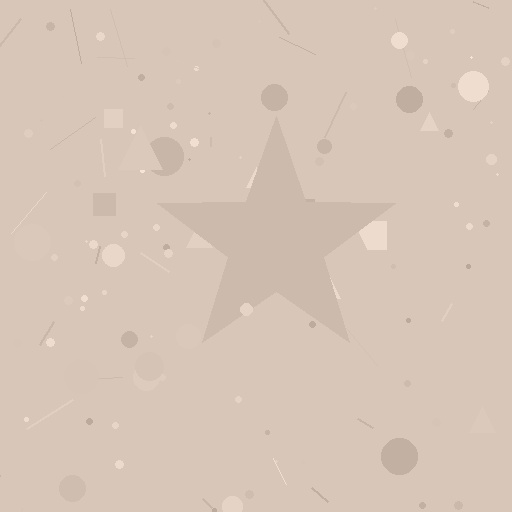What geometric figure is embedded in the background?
A star is embedded in the background.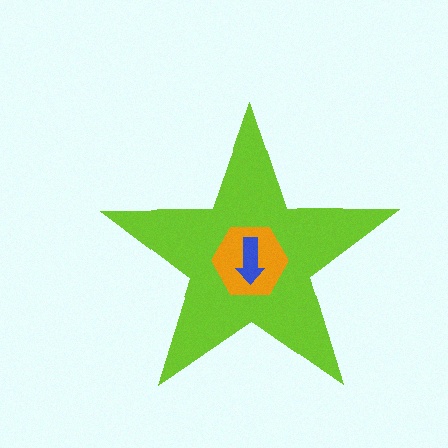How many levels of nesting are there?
3.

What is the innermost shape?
The blue arrow.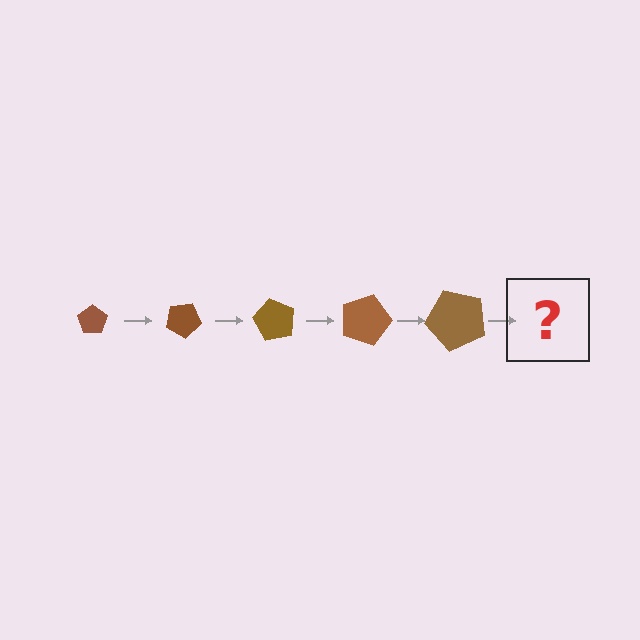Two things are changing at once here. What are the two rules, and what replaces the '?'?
The two rules are that the pentagon grows larger each step and it rotates 30 degrees each step. The '?' should be a pentagon, larger than the previous one and rotated 150 degrees from the start.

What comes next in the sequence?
The next element should be a pentagon, larger than the previous one and rotated 150 degrees from the start.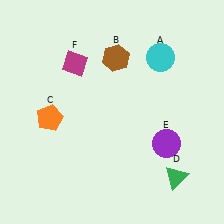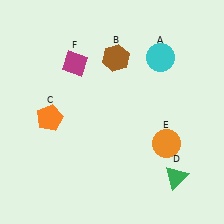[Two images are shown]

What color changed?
The circle (E) changed from purple in Image 1 to orange in Image 2.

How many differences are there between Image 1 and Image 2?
There is 1 difference between the two images.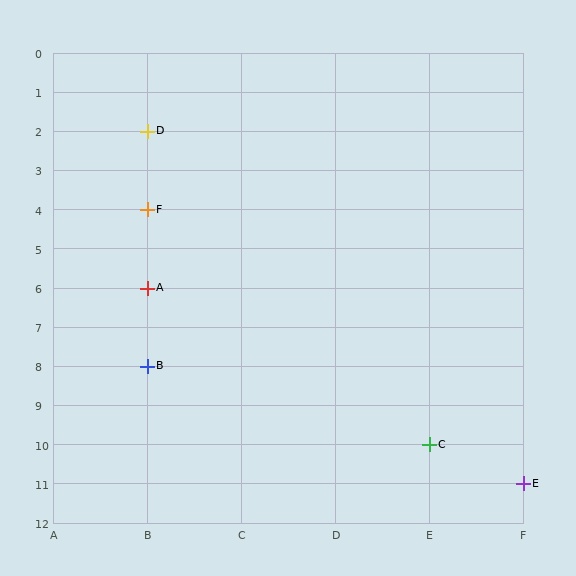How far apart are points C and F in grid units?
Points C and F are 3 columns and 6 rows apart (about 6.7 grid units diagonally).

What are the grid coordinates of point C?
Point C is at grid coordinates (E, 10).